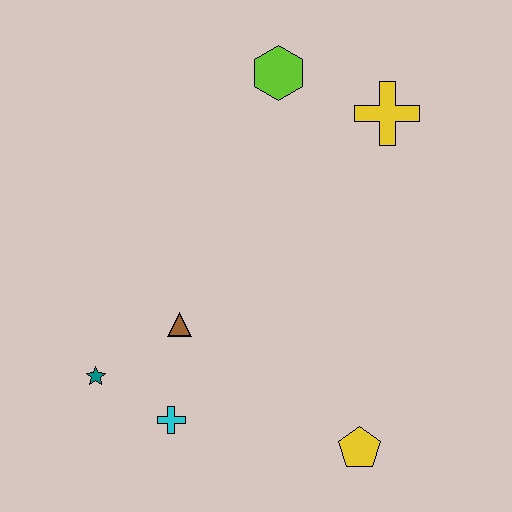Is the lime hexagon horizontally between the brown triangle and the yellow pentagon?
Yes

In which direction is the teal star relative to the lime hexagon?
The teal star is below the lime hexagon.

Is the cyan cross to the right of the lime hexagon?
No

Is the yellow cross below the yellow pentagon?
No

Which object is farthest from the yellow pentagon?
The lime hexagon is farthest from the yellow pentagon.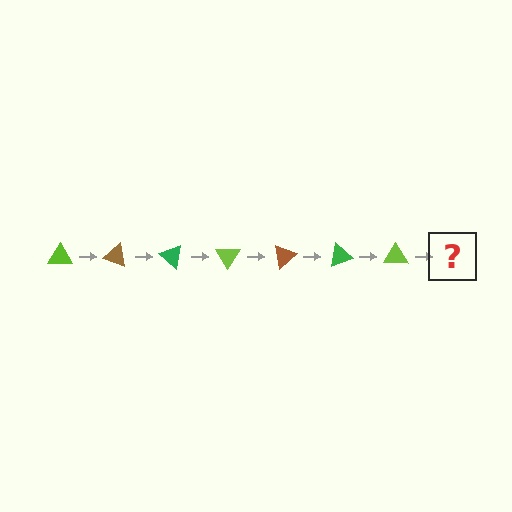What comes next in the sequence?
The next element should be a brown triangle, rotated 140 degrees from the start.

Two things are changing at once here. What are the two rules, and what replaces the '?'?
The two rules are that it rotates 20 degrees each step and the color cycles through lime, brown, and green. The '?' should be a brown triangle, rotated 140 degrees from the start.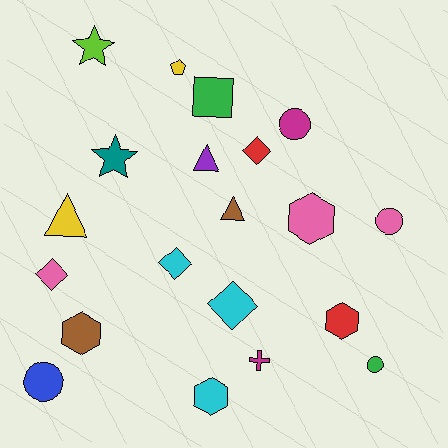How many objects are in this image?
There are 20 objects.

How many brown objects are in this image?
There are 2 brown objects.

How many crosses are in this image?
There is 1 cross.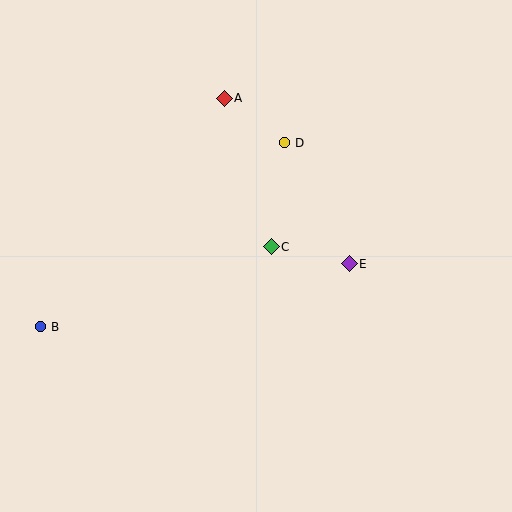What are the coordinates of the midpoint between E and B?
The midpoint between E and B is at (195, 295).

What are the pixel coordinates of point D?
Point D is at (285, 143).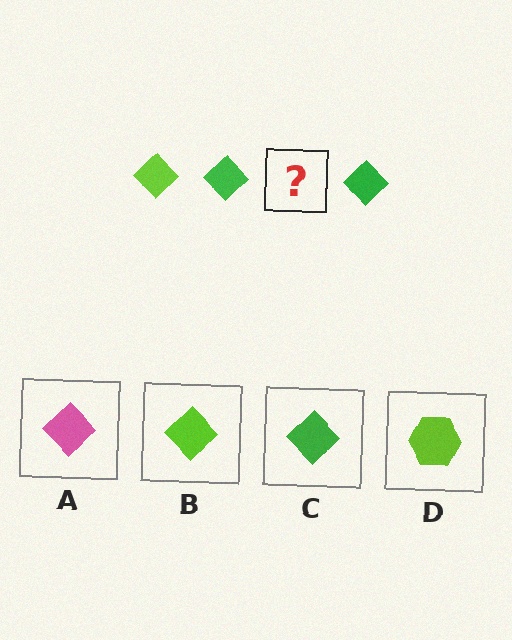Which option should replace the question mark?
Option B.